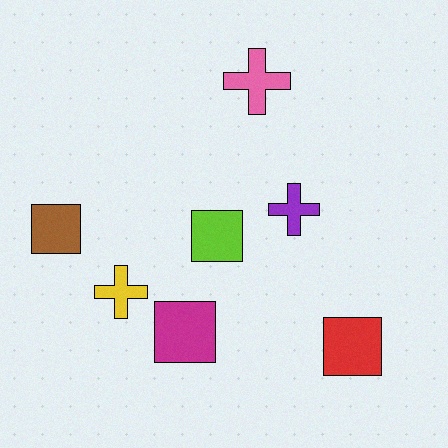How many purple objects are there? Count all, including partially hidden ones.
There is 1 purple object.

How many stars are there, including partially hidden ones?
There are no stars.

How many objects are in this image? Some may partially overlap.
There are 7 objects.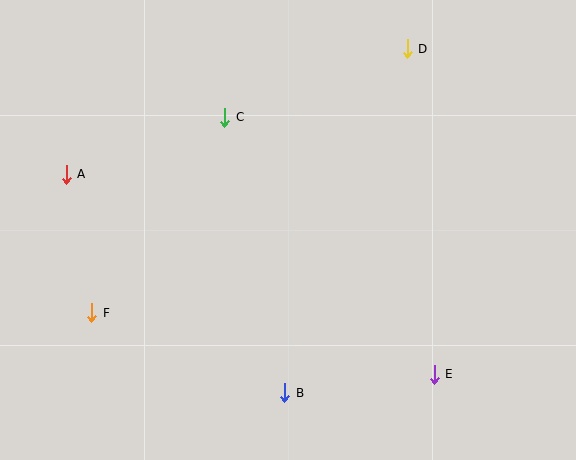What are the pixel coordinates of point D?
Point D is at (407, 49).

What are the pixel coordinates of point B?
Point B is at (285, 393).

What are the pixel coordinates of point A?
Point A is at (66, 174).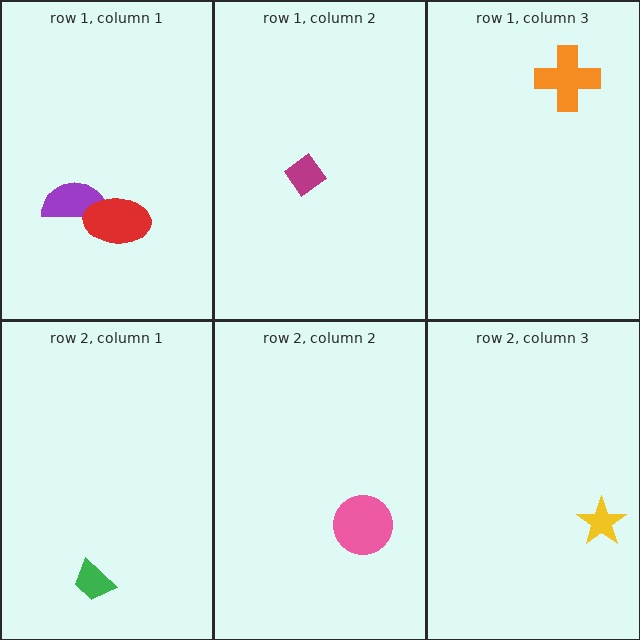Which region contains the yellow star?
The row 2, column 3 region.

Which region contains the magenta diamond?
The row 1, column 2 region.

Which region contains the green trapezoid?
The row 2, column 1 region.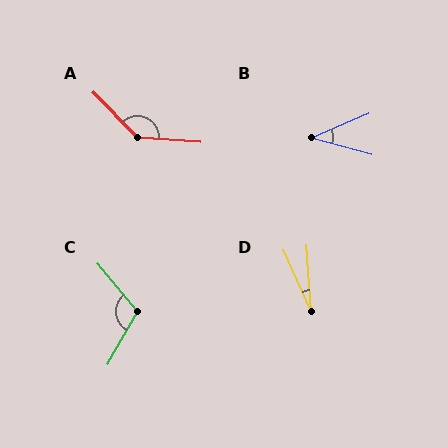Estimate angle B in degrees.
Approximately 38 degrees.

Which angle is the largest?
A, at approximately 139 degrees.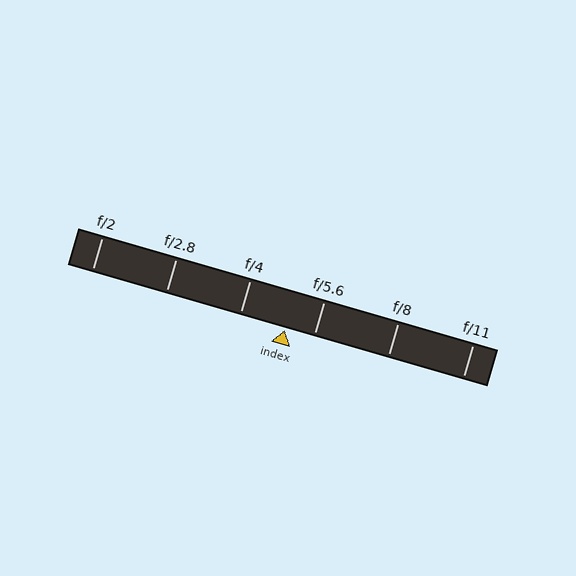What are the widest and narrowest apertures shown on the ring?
The widest aperture shown is f/2 and the narrowest is f/11.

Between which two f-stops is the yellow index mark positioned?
The index mark is between f/4 and f/5.6.